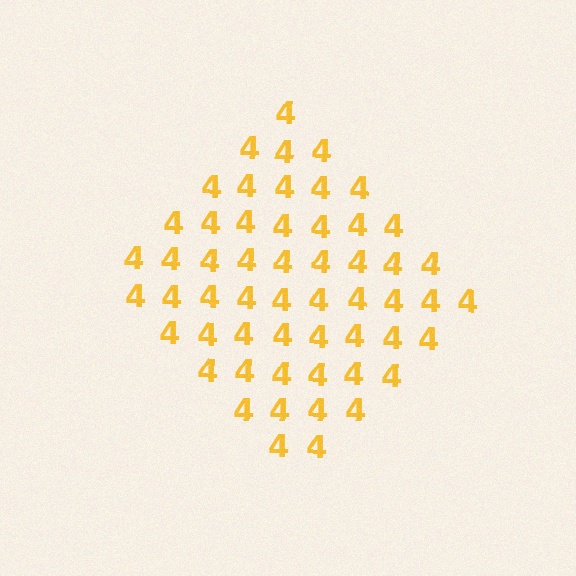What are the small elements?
The small elements are digit 4's.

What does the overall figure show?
The overall figure shows a diamond.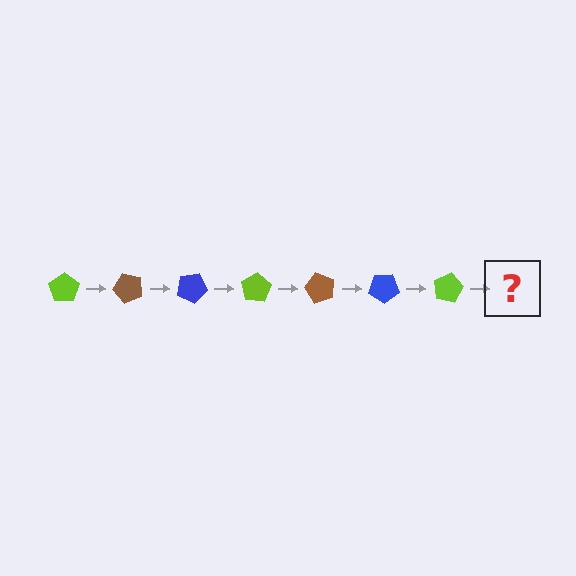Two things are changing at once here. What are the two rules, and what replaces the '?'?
The two rules are that it rotates 50 degrees each step and the color cycles through lime, brown, and blue. The '?' should be a brown pentagon, rotated 350 degrees from the start.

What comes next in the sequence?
The next element should be a brown pentagon, rotated 350 degrees from the start.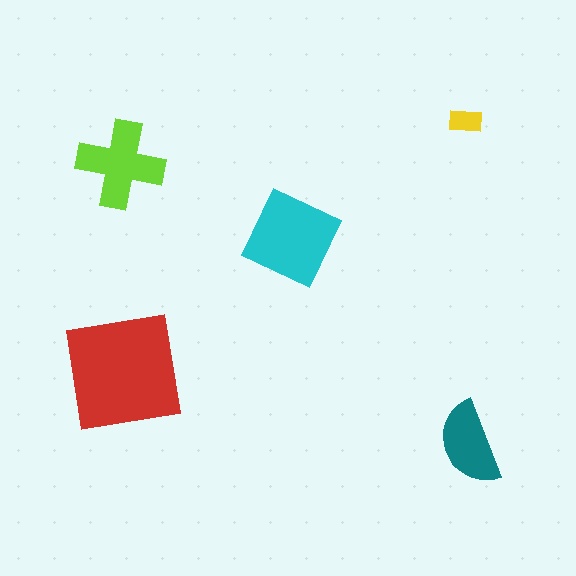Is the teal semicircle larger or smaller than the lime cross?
Smaller.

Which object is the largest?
The red square.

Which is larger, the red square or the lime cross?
The red square.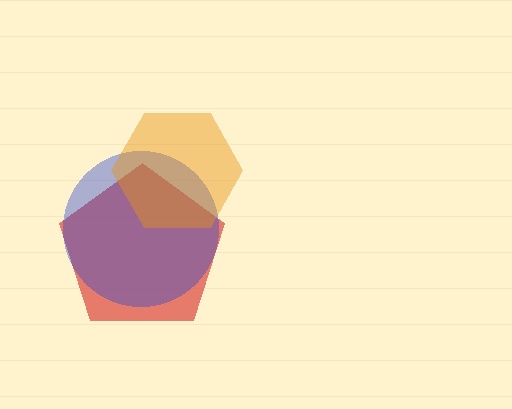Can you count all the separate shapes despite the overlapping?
Yes, there are 3 separate shapes.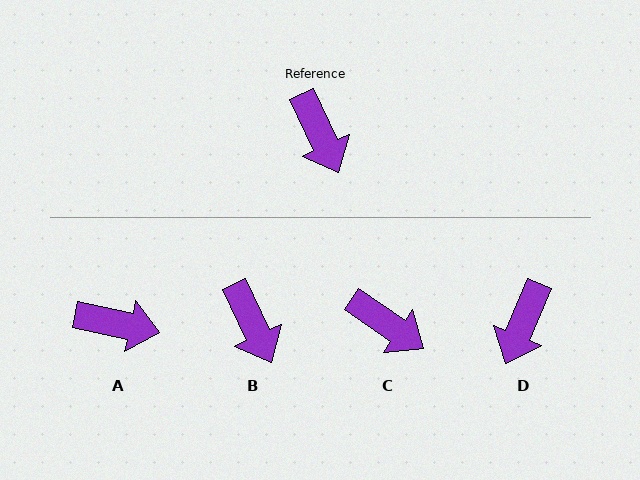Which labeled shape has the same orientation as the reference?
B.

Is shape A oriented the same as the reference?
No, it is off by about 52 degrees.